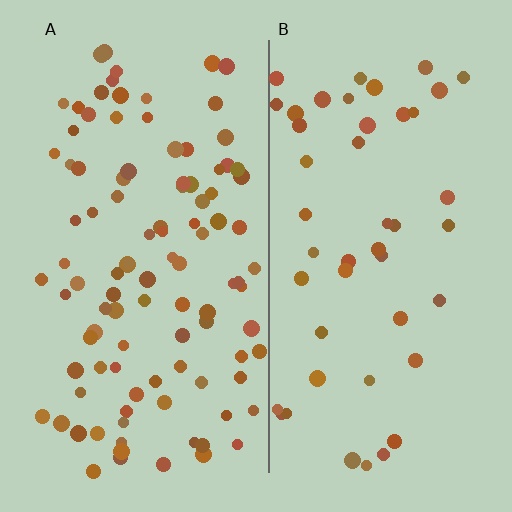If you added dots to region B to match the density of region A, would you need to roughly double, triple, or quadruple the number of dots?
Approximately double.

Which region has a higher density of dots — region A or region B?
A (the left).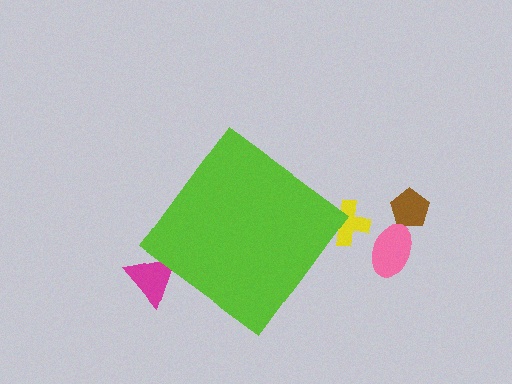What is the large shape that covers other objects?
A lime diamond.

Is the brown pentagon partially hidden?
No, the brown pentagon is fully visible.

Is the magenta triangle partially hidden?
Yes, the magenta triangle is partially hidden behind the lime diamond.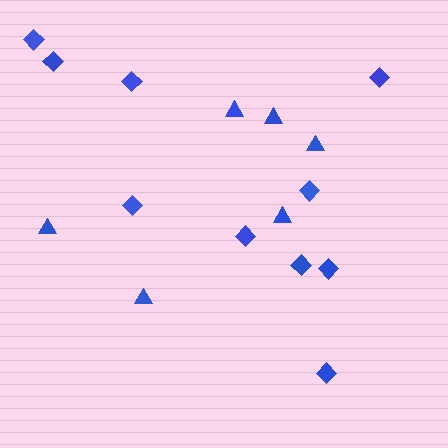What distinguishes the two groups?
There are 2 groups: one group of triangles (6) and one group of diamonds (10).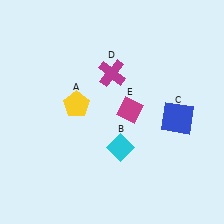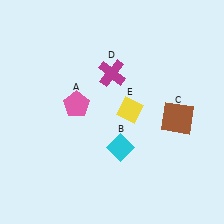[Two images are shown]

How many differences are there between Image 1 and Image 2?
There are 3 differences between the two images.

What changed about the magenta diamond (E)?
In Image 1, E is magenta. In Image 2, it changed to yellow.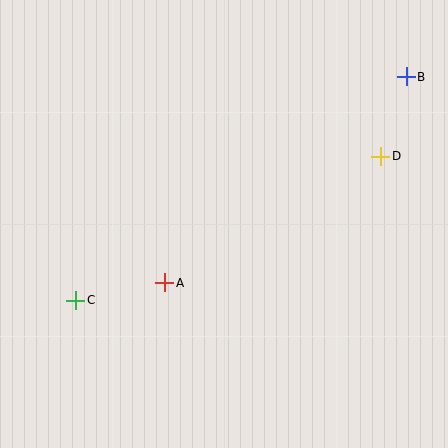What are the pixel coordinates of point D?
Point D is at (381, 156).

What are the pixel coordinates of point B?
Point B is at (406, 77).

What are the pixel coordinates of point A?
Point A is at (165, 283).